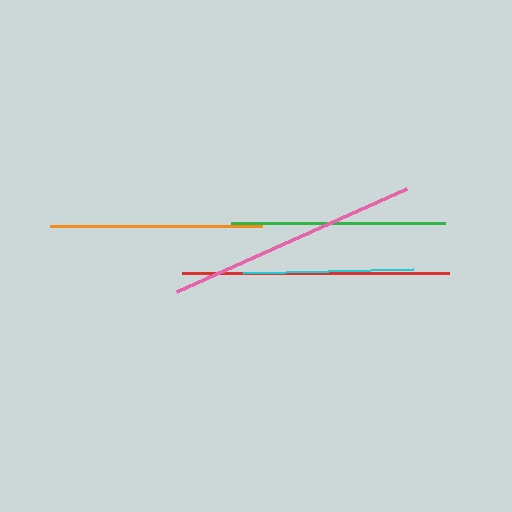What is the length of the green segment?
The green segment is approximately 214 pixels long.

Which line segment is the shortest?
The cyan line is the shortest at approximately 170 pixels.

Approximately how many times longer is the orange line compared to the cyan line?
The orange line is approximately 1.3 times the length of the cyan line.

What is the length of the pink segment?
The pink segment is approximately 252 pixels long.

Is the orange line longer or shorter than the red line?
The red line is longer than the orange line.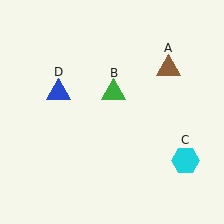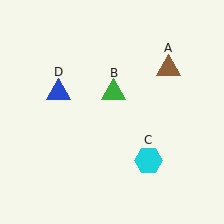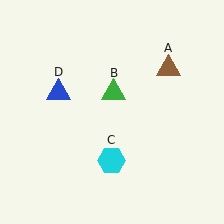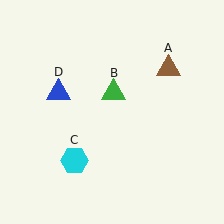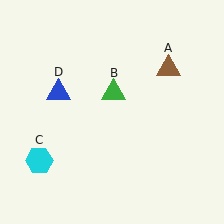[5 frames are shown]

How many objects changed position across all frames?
1 object changed position: cyan hexagon (object C).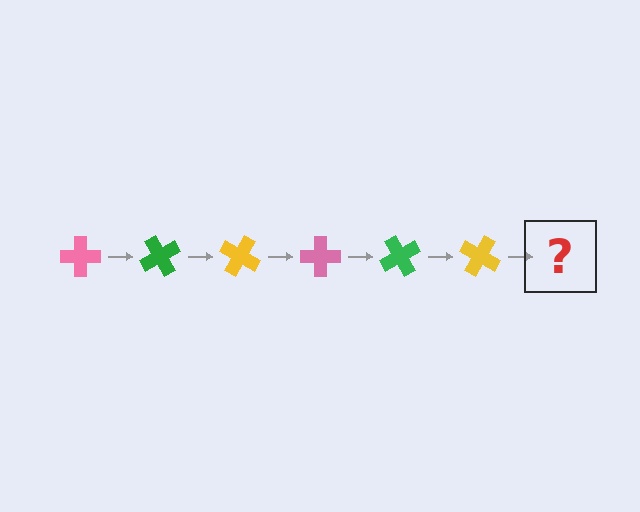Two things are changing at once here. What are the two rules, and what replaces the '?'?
The two rules are that it rotates 60 degrees each step and the color cycles through pink, green, and yellow. The '?' should be a pink cross, rotated 360 degrees from the start.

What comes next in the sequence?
The next element should be a pink cross, rotated 360 degrees from the start.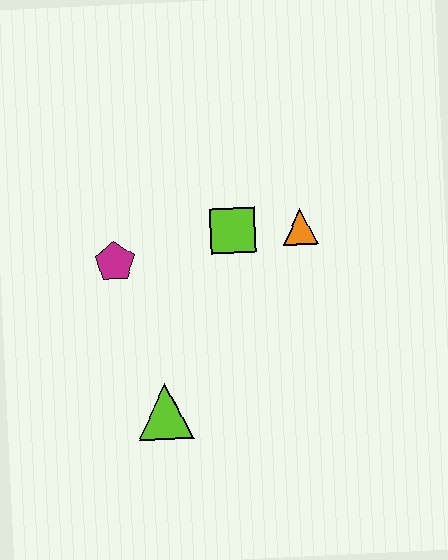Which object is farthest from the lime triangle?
The orange triangle is farthest from the lime triangle.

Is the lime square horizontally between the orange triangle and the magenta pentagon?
Yes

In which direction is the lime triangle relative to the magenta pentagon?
The lime triangle is below the magenta pentagon.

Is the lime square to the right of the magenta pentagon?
Yes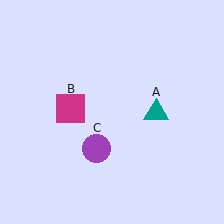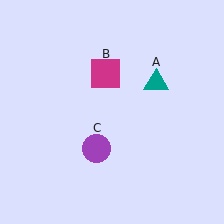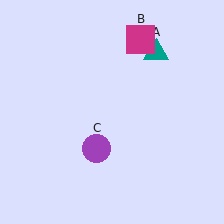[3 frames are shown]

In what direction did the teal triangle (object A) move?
The teal triangle (object A) moved up.